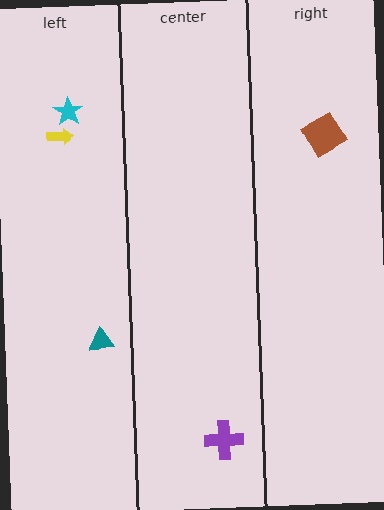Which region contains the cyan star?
The left region.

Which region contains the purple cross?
The center region.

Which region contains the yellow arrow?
The left region.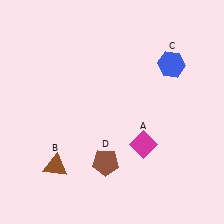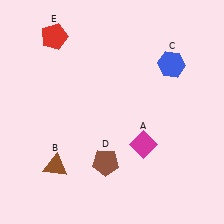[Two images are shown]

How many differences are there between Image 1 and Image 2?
There is 1 difference between the two images.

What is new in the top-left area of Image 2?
A red pentagon (E) was added in the top-left area of Image 2.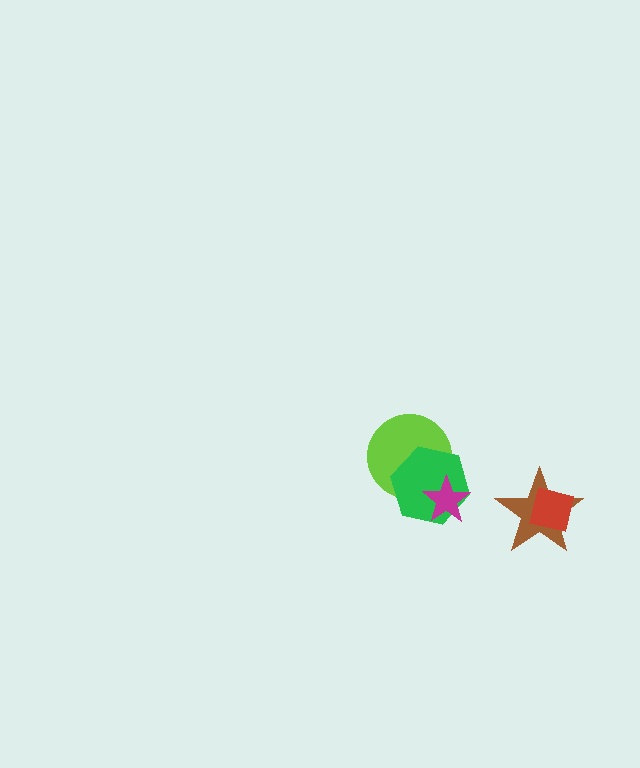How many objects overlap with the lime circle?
2 objects overlap with the lime circle.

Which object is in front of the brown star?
The red square is in front of the brown star.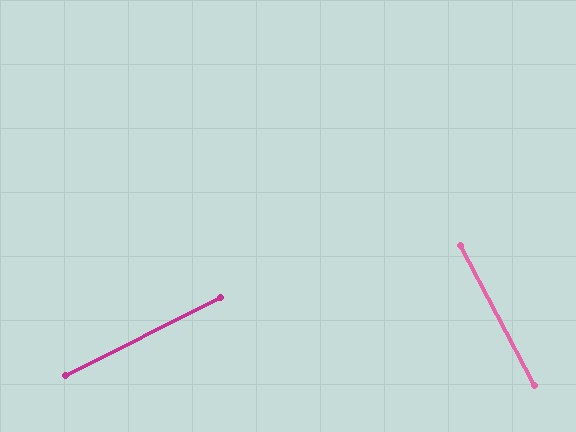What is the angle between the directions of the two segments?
Approximately 89 degrees.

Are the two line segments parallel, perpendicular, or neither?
Perpendicular — they meet at approximately 89°.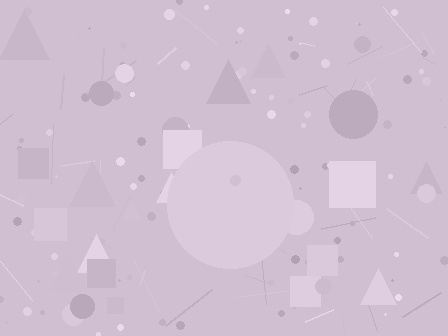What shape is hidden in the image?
A circle is hidden in the image.